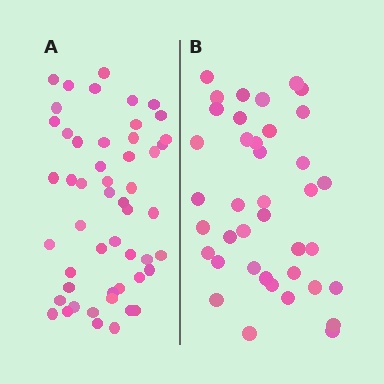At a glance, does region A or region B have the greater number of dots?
Region A (the left region) has more dots.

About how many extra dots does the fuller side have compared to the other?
Region A has roughly 12 or so more dots than region B.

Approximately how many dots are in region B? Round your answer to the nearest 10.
About 40 dots. (The exact count is 39, which rounds to 40.)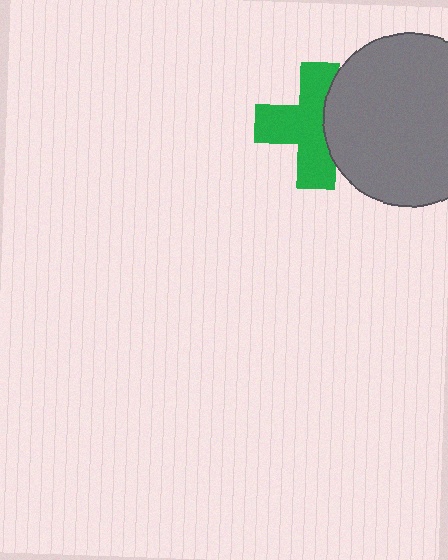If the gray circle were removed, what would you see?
You would see the complete green cross.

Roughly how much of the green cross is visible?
Most of it is visible (roughly 68%).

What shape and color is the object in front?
The object in front is a gray circle.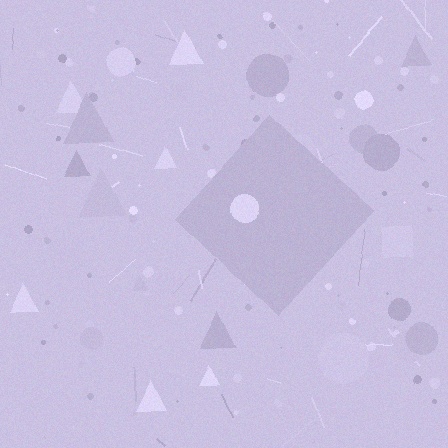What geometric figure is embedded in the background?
A diamond is embedded in the background.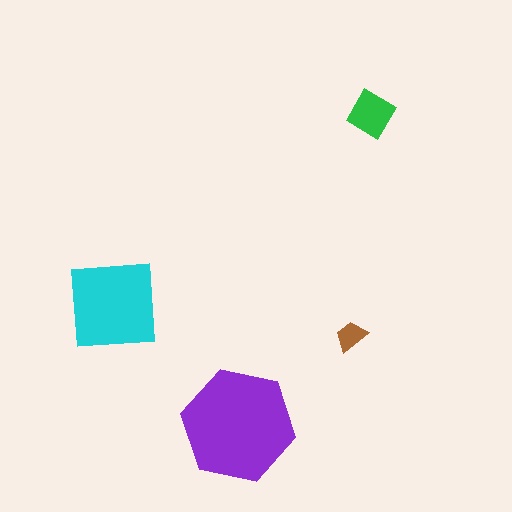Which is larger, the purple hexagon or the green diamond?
The purple hexagon.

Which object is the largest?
The purple hexagon.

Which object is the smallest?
The brown trapezoid.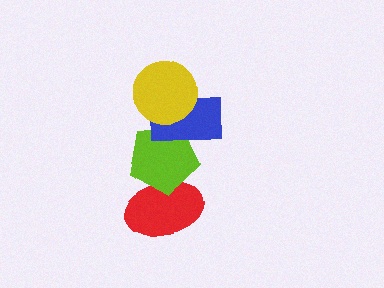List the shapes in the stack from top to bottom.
From top to bottom: the yellow circle, the blue rectangle, the lime pentagon, the red ellipse.